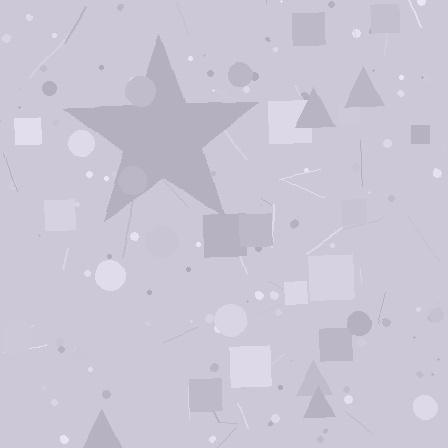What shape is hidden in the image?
A star is hidden in the image.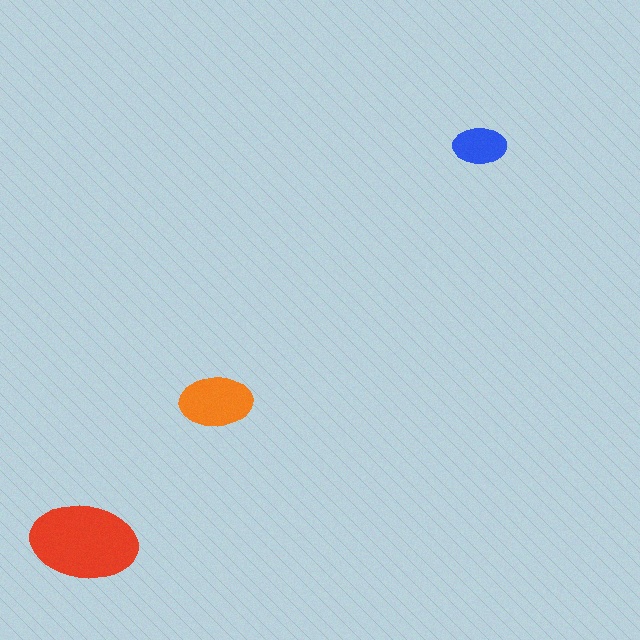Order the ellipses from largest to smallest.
the red one, the orange one, the blue one.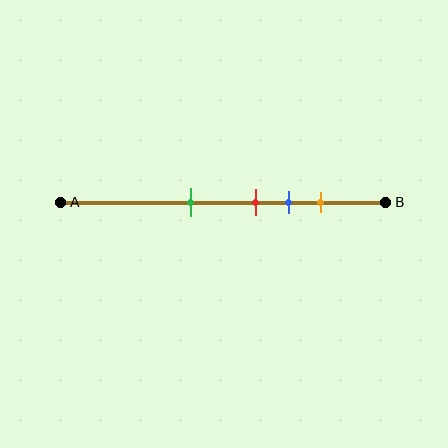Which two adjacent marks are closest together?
The red and blue marks are the closest adjacent pair.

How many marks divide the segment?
There are 4 marks dividing the segment.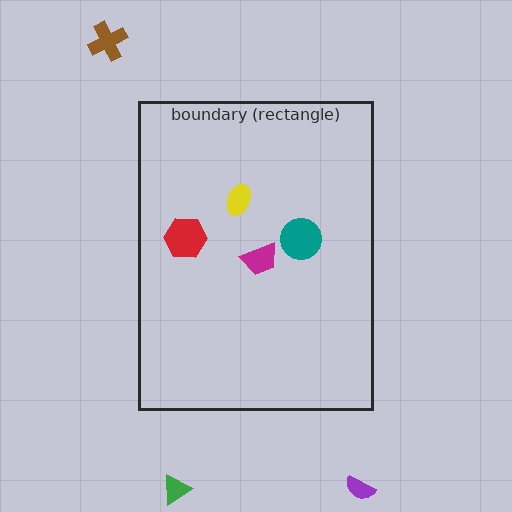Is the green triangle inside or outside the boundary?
Outside.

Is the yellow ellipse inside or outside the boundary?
Inside.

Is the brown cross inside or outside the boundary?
Outside.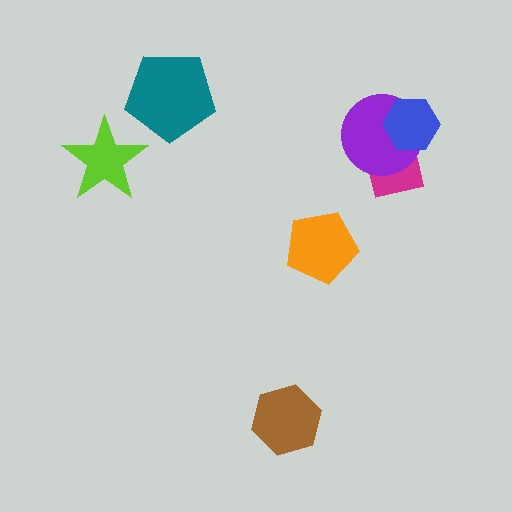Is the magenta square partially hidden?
Yes, it is partially covered by another shape.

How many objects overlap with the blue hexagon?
2 objects overlap with the blue hexagon.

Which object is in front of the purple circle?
The blue hexagon is in front of the purple circle.